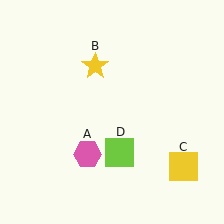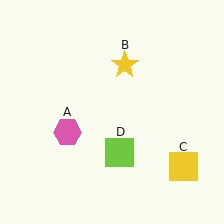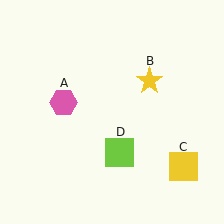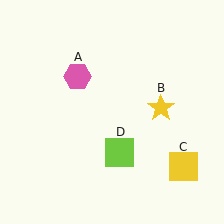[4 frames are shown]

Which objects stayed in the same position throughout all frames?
Yellow square (object C) and lime square (object D) remained stationary.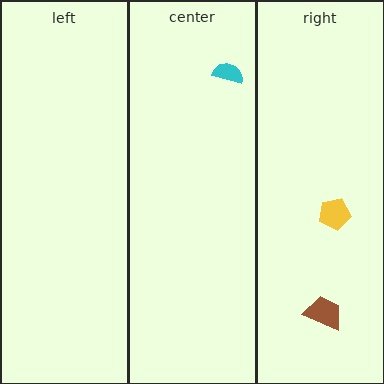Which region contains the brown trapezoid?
The right region.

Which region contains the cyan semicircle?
The center region.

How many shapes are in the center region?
1.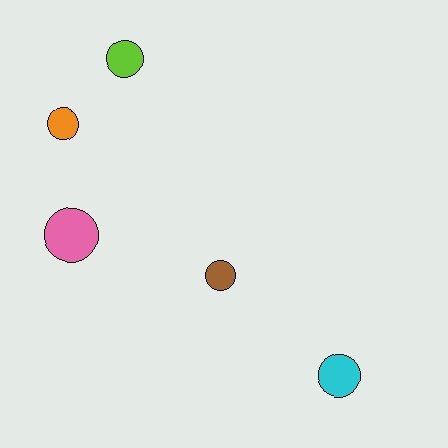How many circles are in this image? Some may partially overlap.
There are 5 circles.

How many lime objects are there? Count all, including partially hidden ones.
There is 1 lime object.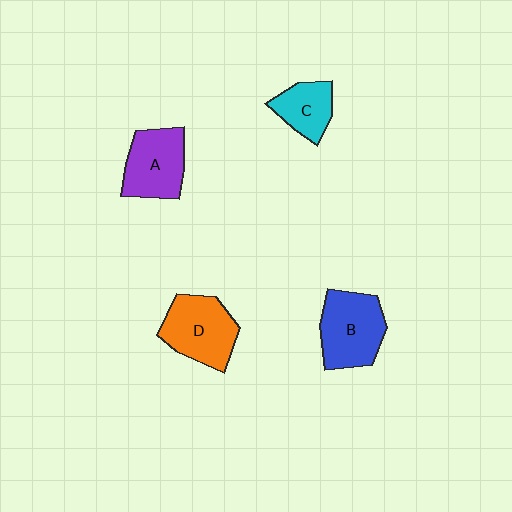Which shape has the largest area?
Shape B (blue).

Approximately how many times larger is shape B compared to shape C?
Approximately 1.6 times.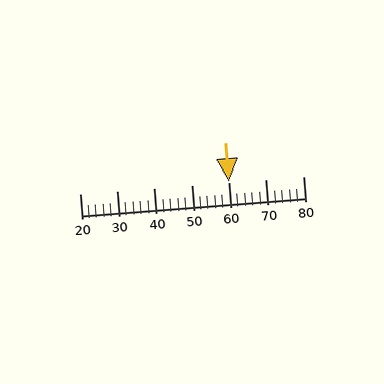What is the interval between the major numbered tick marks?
The major tick marks are spaced 10 units apart.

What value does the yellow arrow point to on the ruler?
The yellow arrow points to approximately 60.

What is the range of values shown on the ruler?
The ruler shows values from 20 to 80.